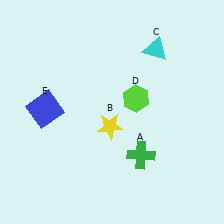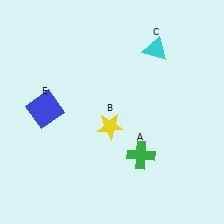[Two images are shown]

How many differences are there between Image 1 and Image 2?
There is 1 difference between the two images.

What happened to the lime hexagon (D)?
The lime hexagon (D) was removed in Image 2. It was in the top-right area of Image 1.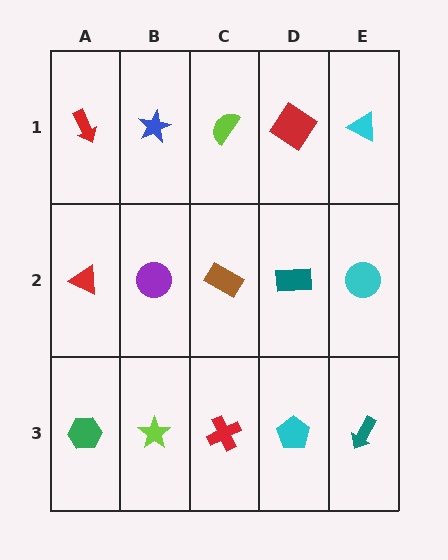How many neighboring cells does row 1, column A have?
2.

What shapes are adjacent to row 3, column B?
A purple circle (row 2, column B), a green hexagon (row 3, column A), a red cross (row 3, column C).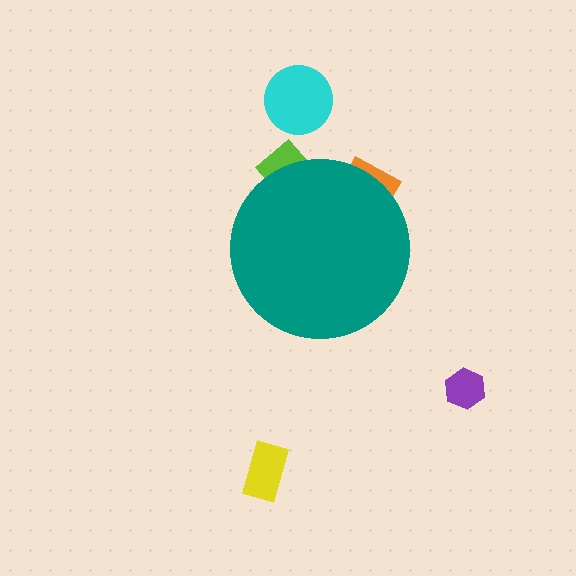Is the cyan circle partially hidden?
No, the cyan circle is fully visible.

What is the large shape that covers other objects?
A teal circle.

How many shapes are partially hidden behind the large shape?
2 shapes are partially hidden.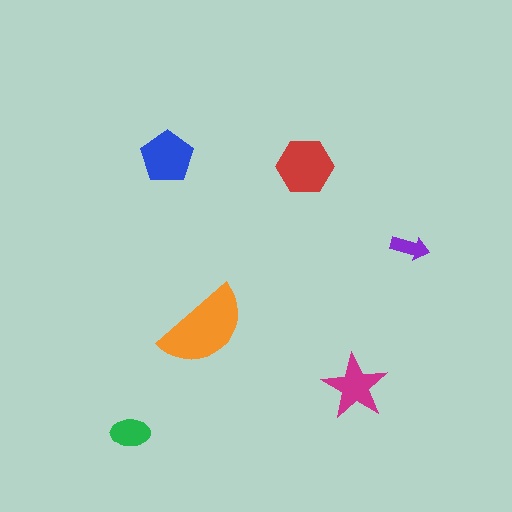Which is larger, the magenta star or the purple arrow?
The magenta star.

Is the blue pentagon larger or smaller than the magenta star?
Larger.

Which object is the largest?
The orange semicircle.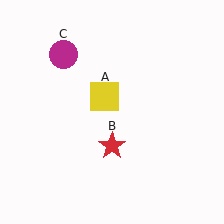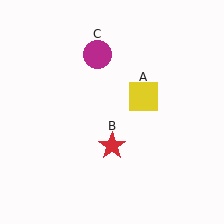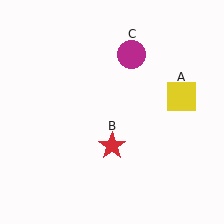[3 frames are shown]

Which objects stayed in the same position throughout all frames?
Red star (object B) remained stationary.